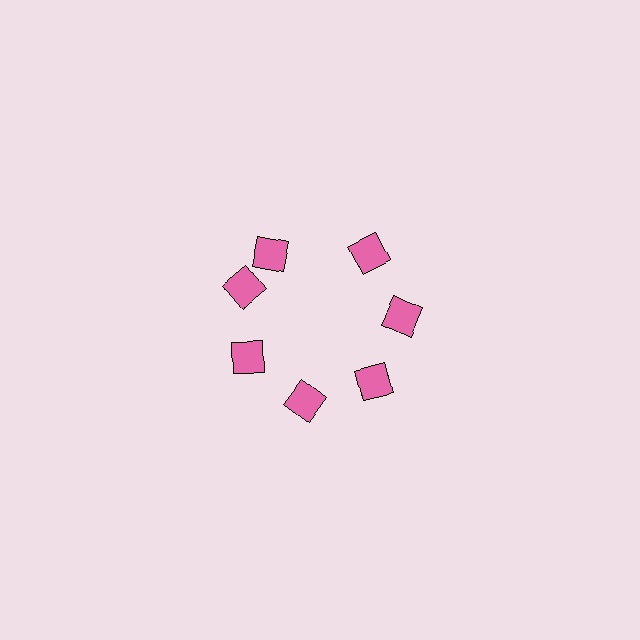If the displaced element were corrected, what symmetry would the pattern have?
It would have 7-fold rotational symmetry — the pattern would map onto itself every 51 degrees.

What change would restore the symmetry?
The symmetry would be restored by rotating it back into even spacing with its neighbors so that all 7 diamonds sit at equal angles and equal distance from the center.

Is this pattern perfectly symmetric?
No. The 7 pink diamonds are arranged in a ring, but one element near the 12 o'clock position is rotated out of alignment along the ring, breaking the 7-fold rotational symmetry.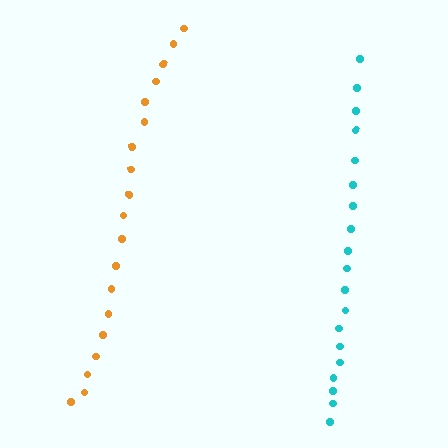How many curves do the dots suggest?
There are 2 distinct paths.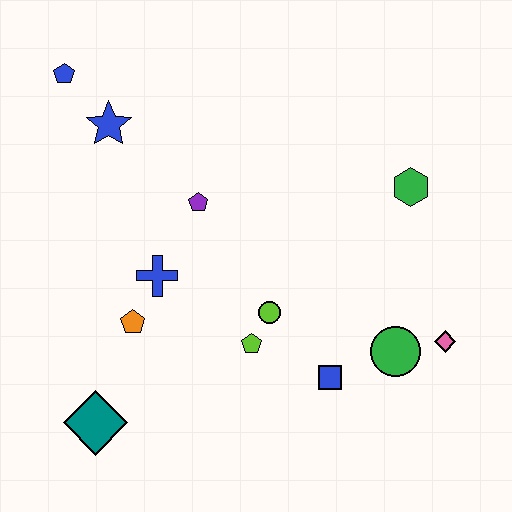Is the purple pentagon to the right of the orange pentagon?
Yes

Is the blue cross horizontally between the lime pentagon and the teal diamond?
Yes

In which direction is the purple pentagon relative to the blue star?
The purple pentagon is to the right of the blue star.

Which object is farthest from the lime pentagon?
The blue pentagon is farthest from the lime pentagon.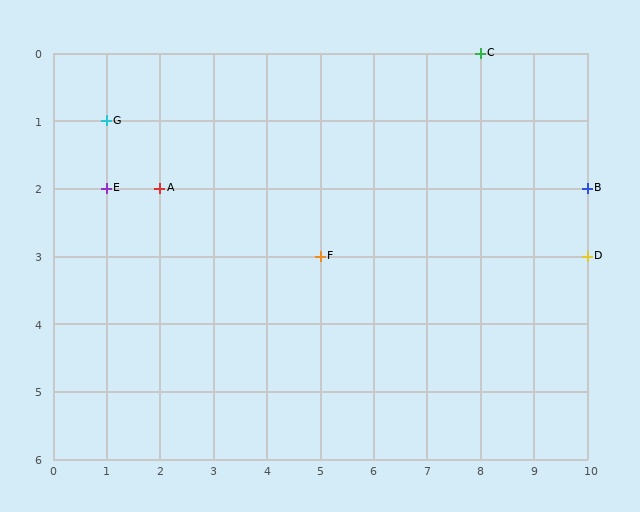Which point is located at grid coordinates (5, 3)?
Point F is at (5, 3).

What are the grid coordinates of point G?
Point G is at grid coordinates (1, 1).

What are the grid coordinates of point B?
Point B is at grid coordinates (10, 2).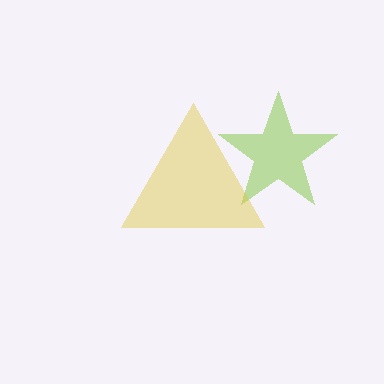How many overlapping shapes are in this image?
There are 2 overlapping shapes in the image.